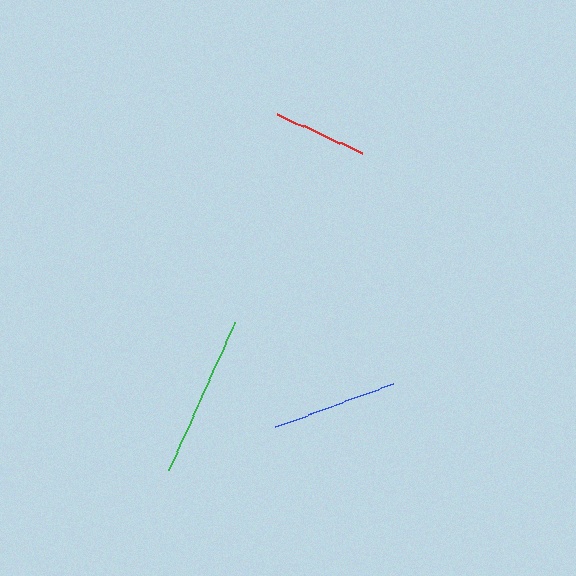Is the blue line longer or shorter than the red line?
The blue line is longer than the red line.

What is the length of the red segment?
The red segment is approximately 93 pixels long.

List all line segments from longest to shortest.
From longest to shortest: green, blue, red.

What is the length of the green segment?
The green segment is approximately 162 pixels long.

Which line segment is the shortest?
The red line is the shortest at approximately 93 pixels.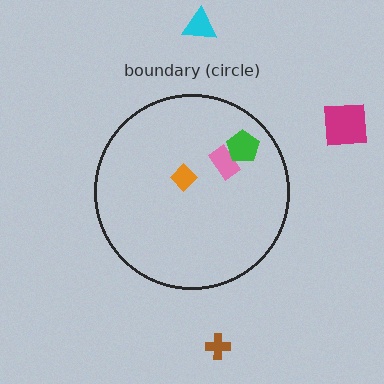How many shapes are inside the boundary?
3 inside, 3 outside.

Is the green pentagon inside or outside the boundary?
Inside.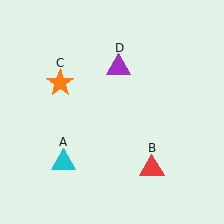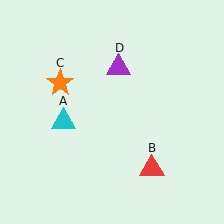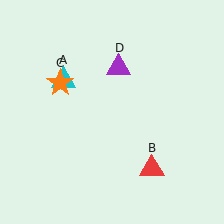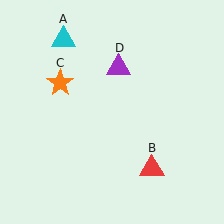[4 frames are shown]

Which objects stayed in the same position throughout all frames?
Red triangle (object B) and orange star (object C) and purple triangle (object D) remained stationary.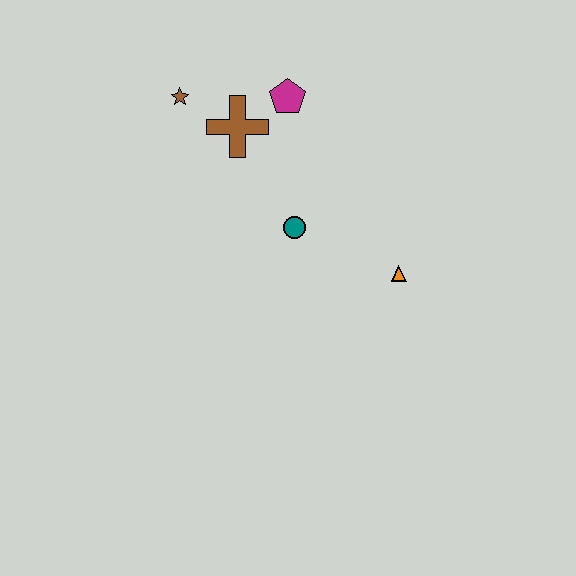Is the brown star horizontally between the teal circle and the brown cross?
No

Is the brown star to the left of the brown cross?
Yes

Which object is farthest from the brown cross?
The orange triangle is farthest from the brown cross.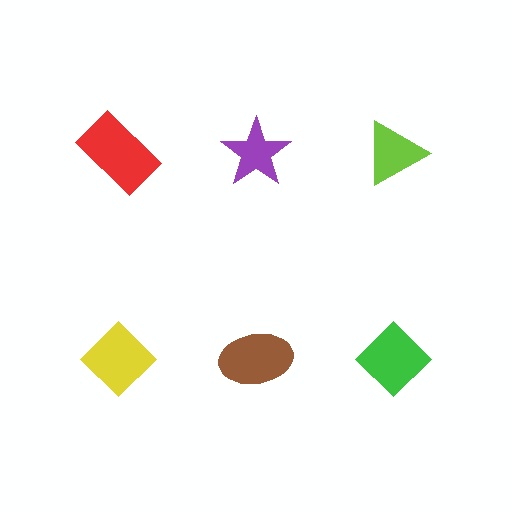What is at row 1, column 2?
A purple star.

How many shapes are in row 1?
3 shapes.